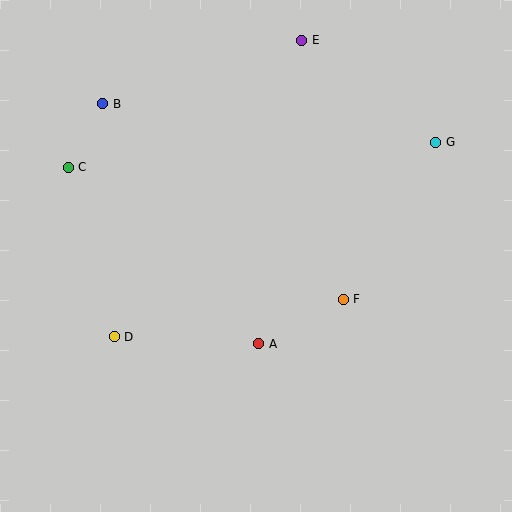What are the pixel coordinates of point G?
Point G is at (436, 142).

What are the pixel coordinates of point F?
Point F is at (343, 299).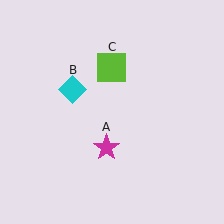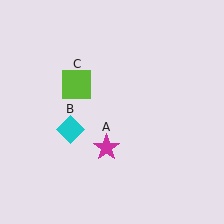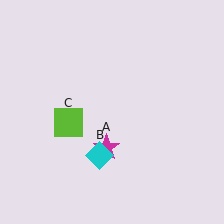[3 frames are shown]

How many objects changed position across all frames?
2 objects changed position: cyan diamond (object B), lime square (object C).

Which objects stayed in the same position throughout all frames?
Magenta star (object A) remained stationary.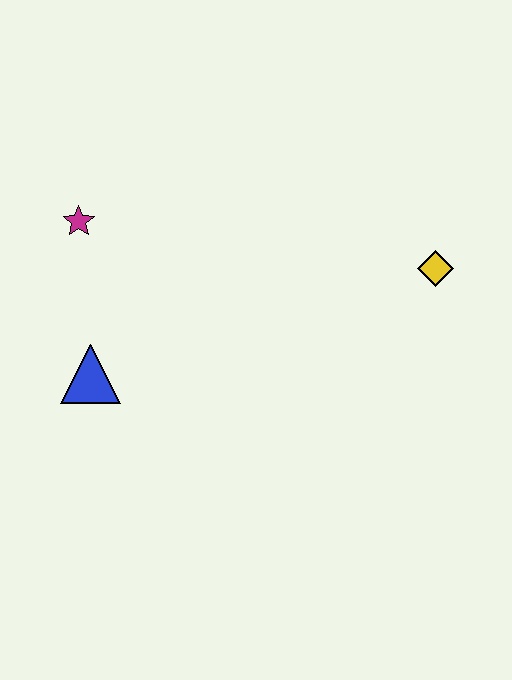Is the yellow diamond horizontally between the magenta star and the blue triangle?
No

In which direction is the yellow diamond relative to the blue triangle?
The yellow diamond is to the right of the blue triangle.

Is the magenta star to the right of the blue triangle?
No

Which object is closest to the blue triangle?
The magenta star is closest to the blue triangle.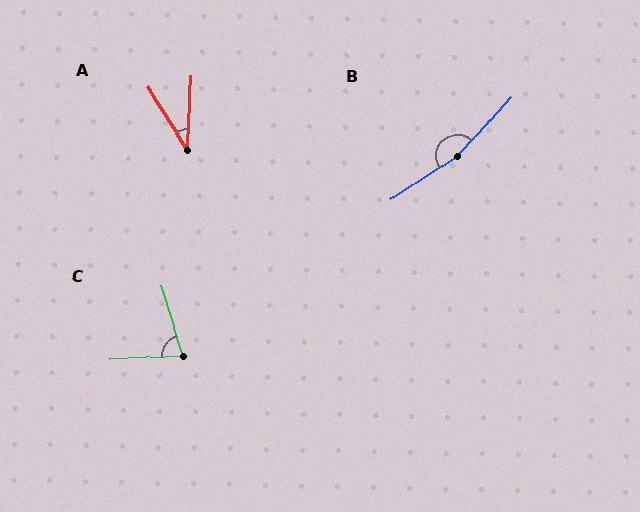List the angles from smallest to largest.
A (34°), C (75°), B (166°).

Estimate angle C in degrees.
Approximately 75 degrees.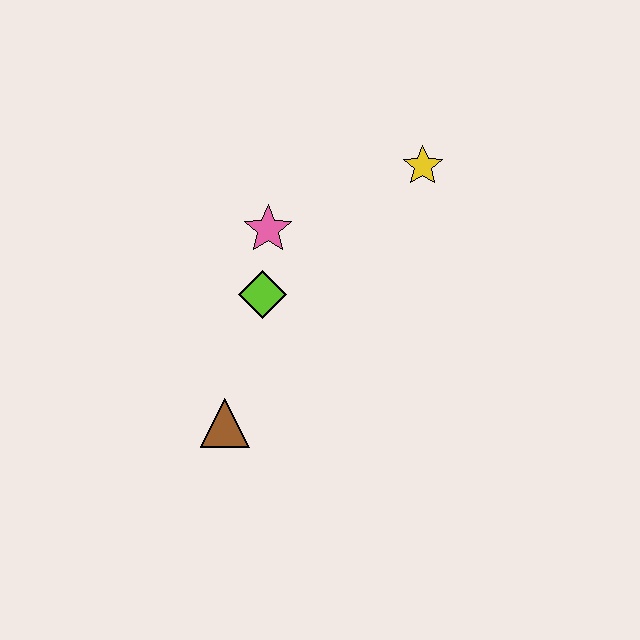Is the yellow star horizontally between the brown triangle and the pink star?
No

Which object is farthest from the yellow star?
The brown triangle is farthest from the yellow star.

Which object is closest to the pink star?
The lime diamond is closest to the pink star.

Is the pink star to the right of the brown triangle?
Yes